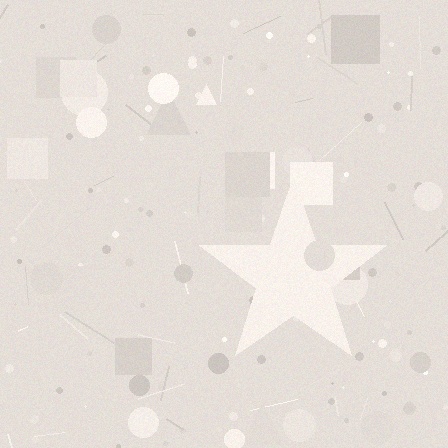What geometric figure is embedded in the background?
A star is embedded in the background.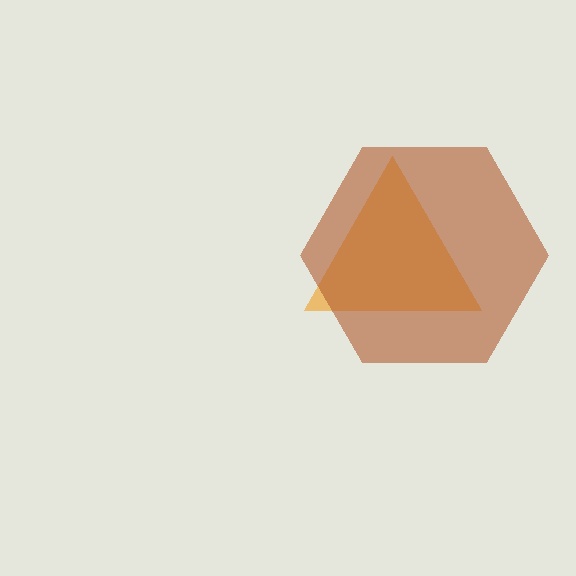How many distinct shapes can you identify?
There are 2 distinct shapes: an orange triangle, a brown hexagon.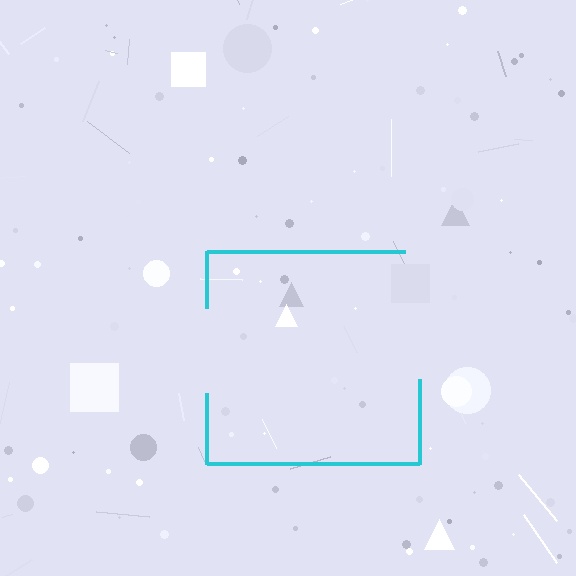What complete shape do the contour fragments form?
The contour fragments form a square.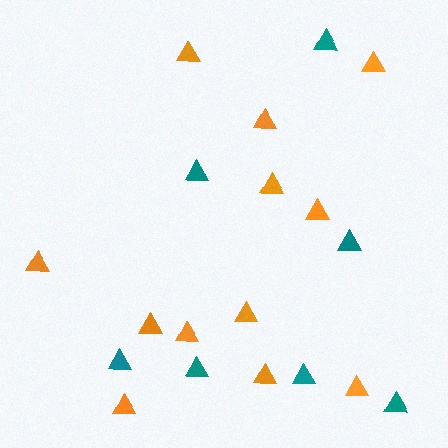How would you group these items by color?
There are 2 groups: one group of teal triangles (7) and one group of orange triangles (12).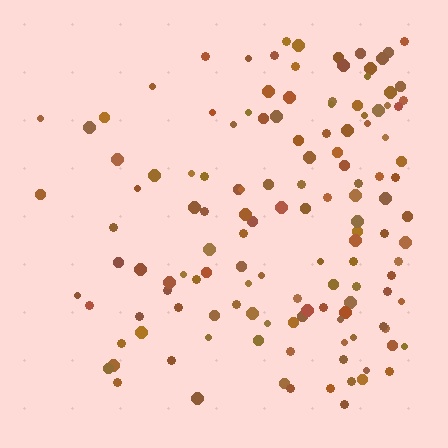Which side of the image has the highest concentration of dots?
The right.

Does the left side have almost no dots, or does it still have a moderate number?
Still a moderate number, just noticeably fewer than the right.